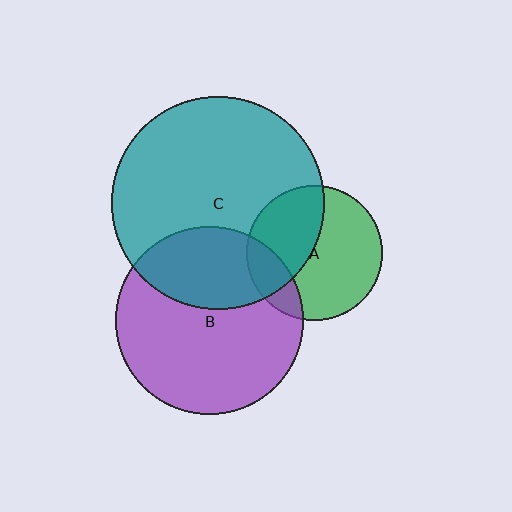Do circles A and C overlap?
Yes.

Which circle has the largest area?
Circle C (teal).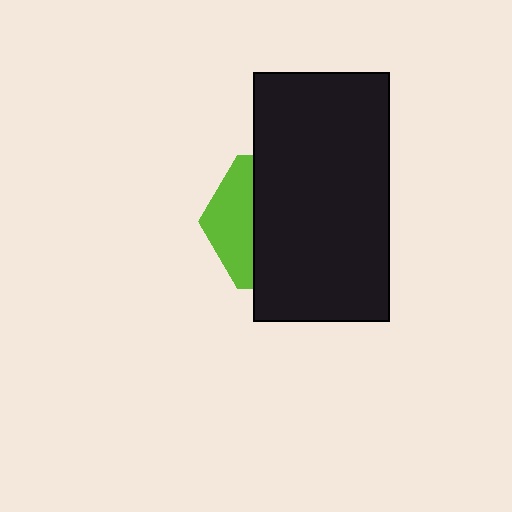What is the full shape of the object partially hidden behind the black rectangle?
The partially hidden object is a lime hexagon.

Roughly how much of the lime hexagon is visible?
A small part of it is visible (roughly 31%).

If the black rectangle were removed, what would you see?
You would see the complete lime hexagon.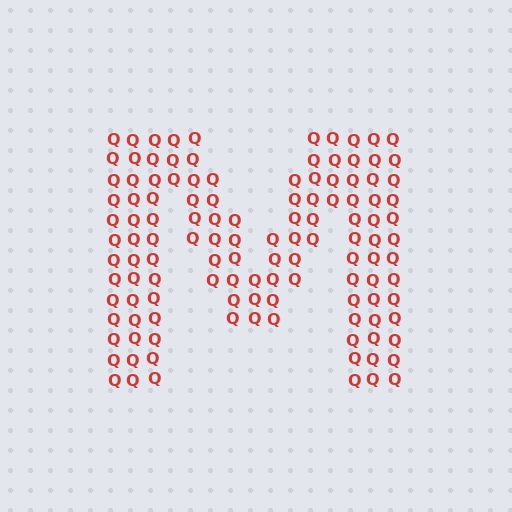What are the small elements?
The small elements are letter Q's.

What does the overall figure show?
The overall figure shows the letter M.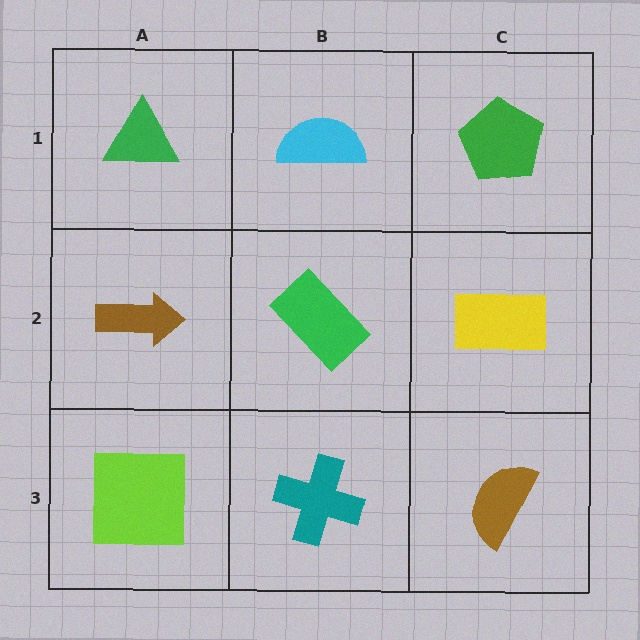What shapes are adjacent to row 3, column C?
A yellow rectangle (row 2, column C), a teal cross (row 3, column B).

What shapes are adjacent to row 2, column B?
A cyan semicircle (row 1, column B), a teal cross (row 3, column B), a brown arrow (row 2, column A), a yellow rectangle (row 2, column C).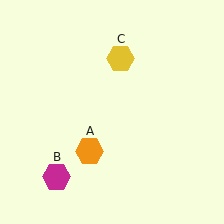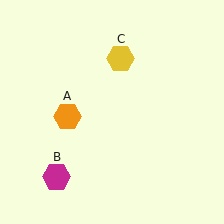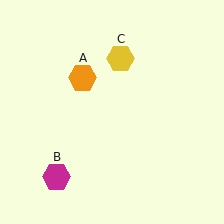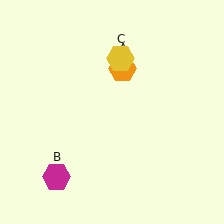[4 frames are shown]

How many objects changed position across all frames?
1 object changed position: orange hexagon (object A).